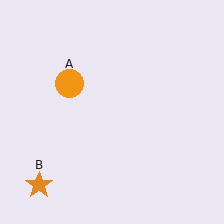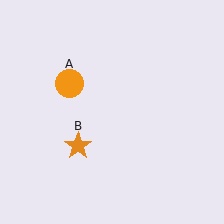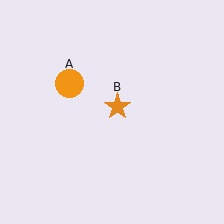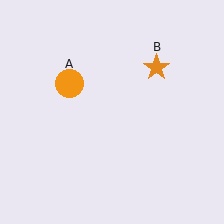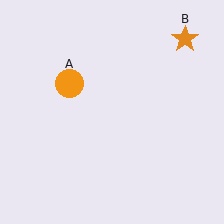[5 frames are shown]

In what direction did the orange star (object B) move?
The orange star (object B) moved up and to the right.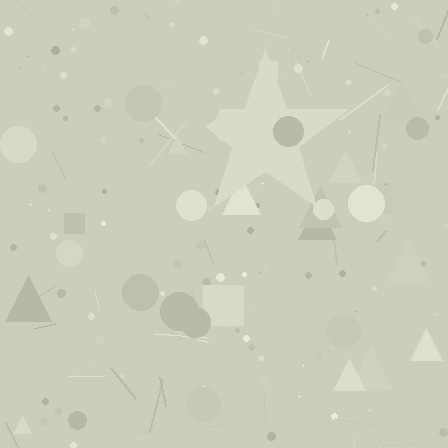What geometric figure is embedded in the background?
A star is embedded in the background.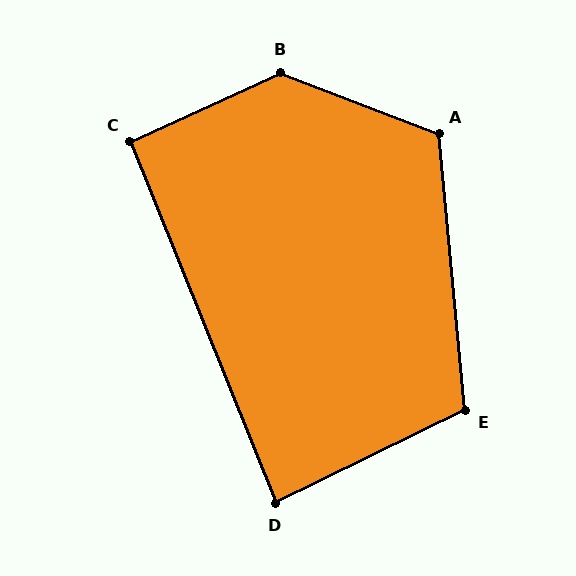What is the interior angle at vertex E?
Approximately 110 degrees (obtuse).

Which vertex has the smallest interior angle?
D, at approximately 86 degrees.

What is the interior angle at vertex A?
Approximately 117 degrees (obtuse).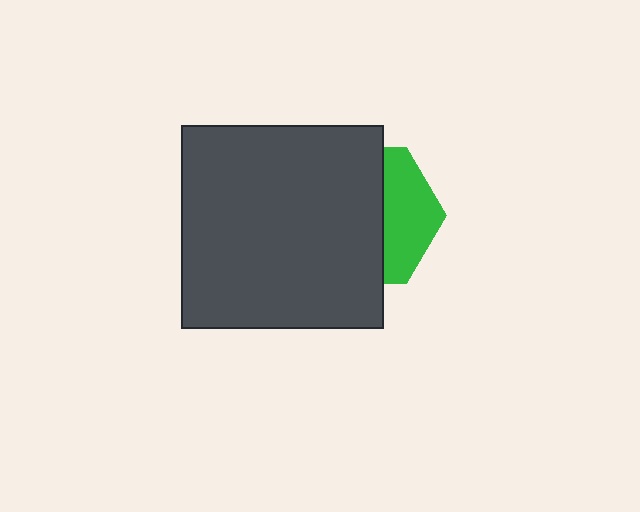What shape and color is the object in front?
The object in front is a dark gray square.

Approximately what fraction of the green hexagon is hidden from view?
Roughly 63% of the green hexagon is hidden behind the dark gray square.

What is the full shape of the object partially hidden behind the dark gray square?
The partially hidden object is a green hexagon.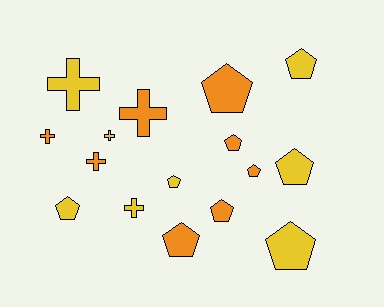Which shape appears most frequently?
Pentagon, with 10 objects.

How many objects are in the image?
There are 16 objects.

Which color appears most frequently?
Yellow, with 8 objects.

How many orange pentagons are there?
There are 5 orange pentagons.